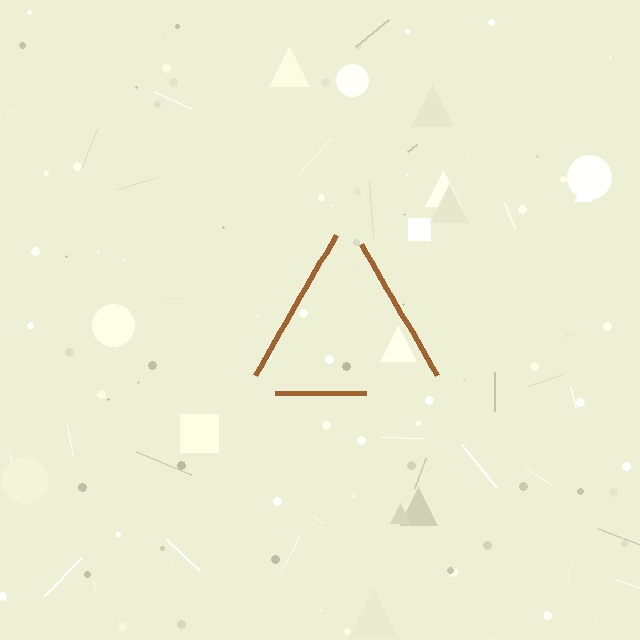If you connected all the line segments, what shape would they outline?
They would outline a triangle.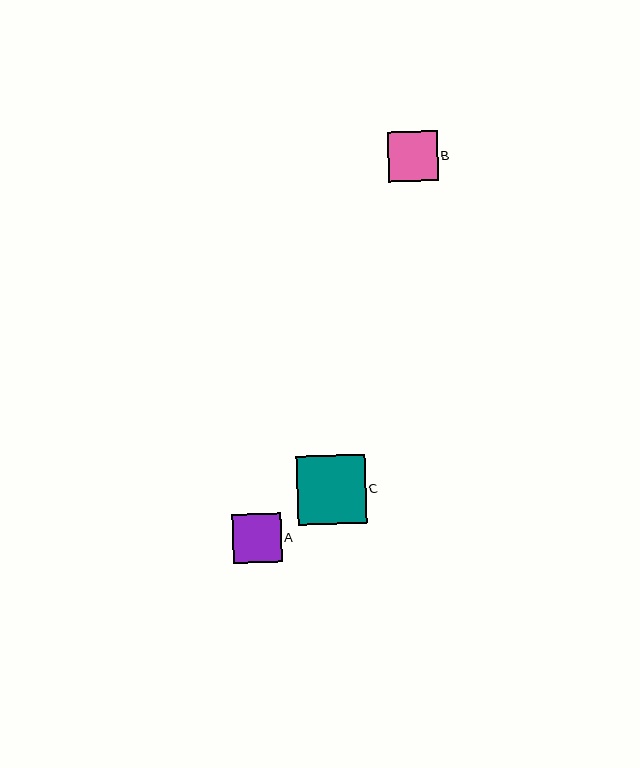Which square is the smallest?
Square A is the smallest with a size of approximately 49 pixels.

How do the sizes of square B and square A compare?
Square B and square A are approximately the same size.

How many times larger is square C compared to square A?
Square C is approximately 1.4 times the size of square A.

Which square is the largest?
Square C is the largest with a size of approximately 69 pixels.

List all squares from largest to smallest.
From largest to smallest: C, B, A.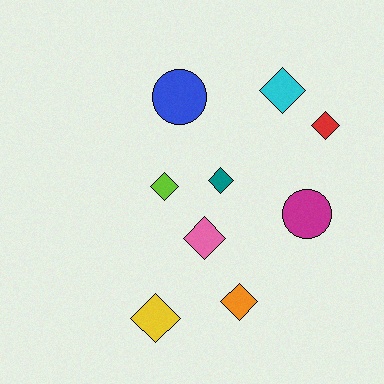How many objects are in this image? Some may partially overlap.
There are 9 objects.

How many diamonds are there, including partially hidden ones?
There are 7 diamonds.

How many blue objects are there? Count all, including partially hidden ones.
There is 1 blue object.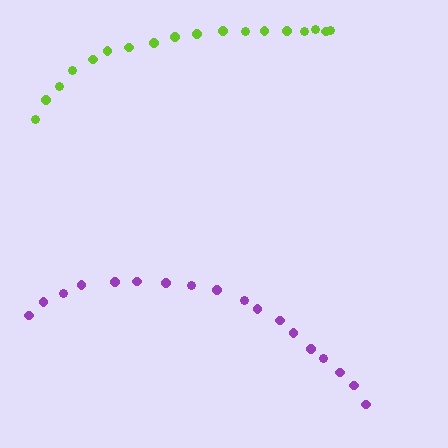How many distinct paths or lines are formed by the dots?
There are 2 distinct paths.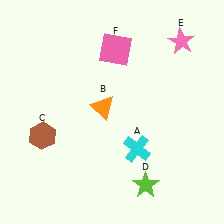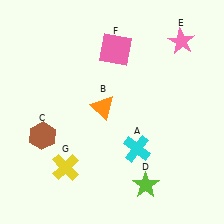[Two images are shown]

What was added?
A yellow cross (G) was added in Image 2.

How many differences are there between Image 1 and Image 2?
There is 1 difference between the two images.